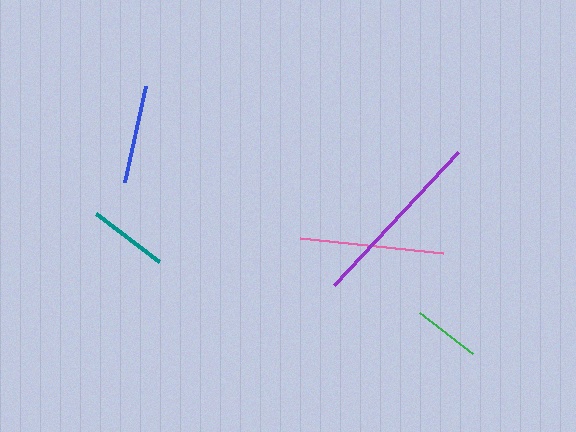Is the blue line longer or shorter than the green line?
The blue line is longer than the green line.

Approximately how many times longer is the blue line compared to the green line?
The blue line is approximately 1.4 times the length of the green line.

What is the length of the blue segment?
The blue segment is approximately 98 pixels long.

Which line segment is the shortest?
The green line is the shortest at approximately 68 pixels.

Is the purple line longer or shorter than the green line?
The purple line is longer than the green line.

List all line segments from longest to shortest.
From longest to shortest: purple, pink, blue, teal, green.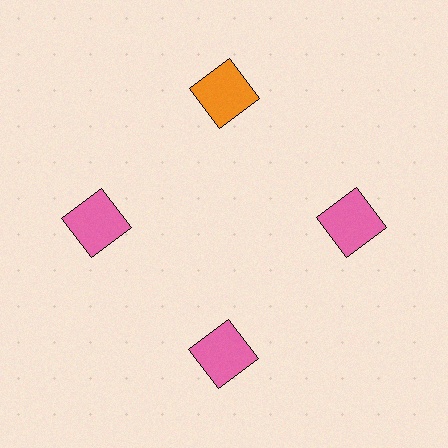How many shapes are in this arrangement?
There are 4 shapes arranged in a ring pattern.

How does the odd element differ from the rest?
It has a different color: orange instead of pink.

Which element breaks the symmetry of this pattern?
The orange square at roughly the 12 o'clock position breaks the symmetry. All other shapes are pink squares.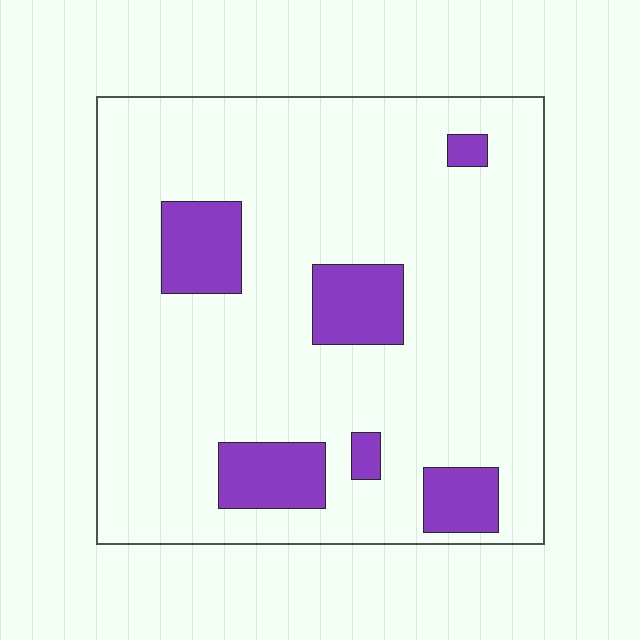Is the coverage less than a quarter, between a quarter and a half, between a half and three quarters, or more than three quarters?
Less than a quarter.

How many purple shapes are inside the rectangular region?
6.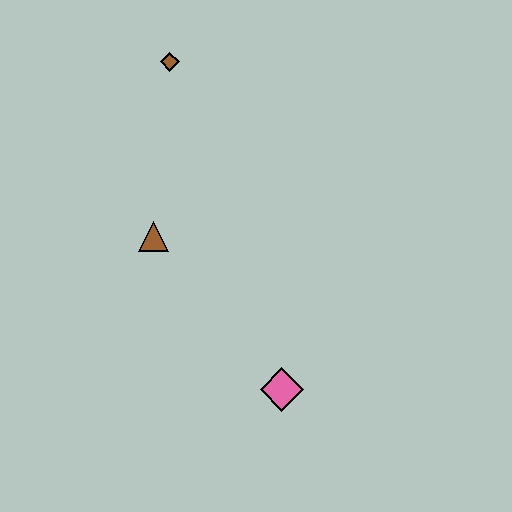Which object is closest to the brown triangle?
The brown diamond is closest to the brown triangle.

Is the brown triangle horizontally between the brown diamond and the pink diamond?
No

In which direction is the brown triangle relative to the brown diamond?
The brown triangle is below the brown diamond.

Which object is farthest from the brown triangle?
The pink diamond is farthest from the brown triangle.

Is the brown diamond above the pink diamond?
Yes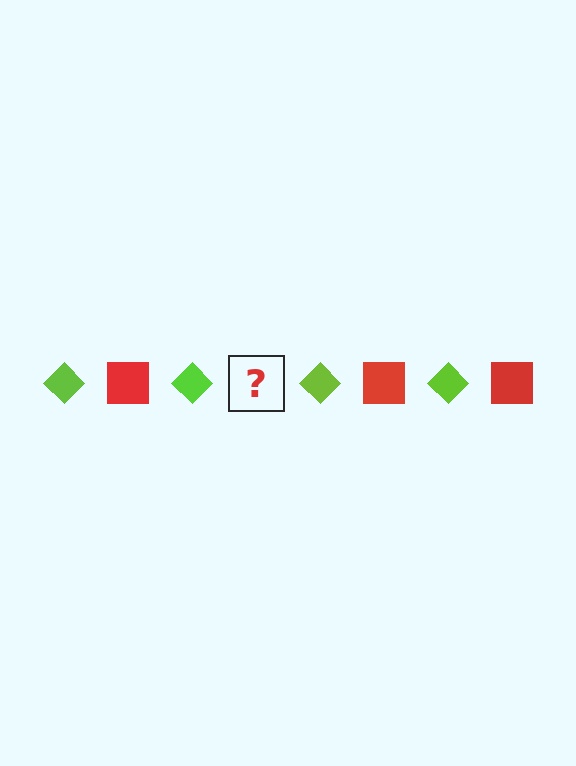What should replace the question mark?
The question mark should be replaced with a red square.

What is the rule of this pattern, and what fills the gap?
The rule is that the pattern alternates between lime diamond and red square. The gap should be filled with a red square.